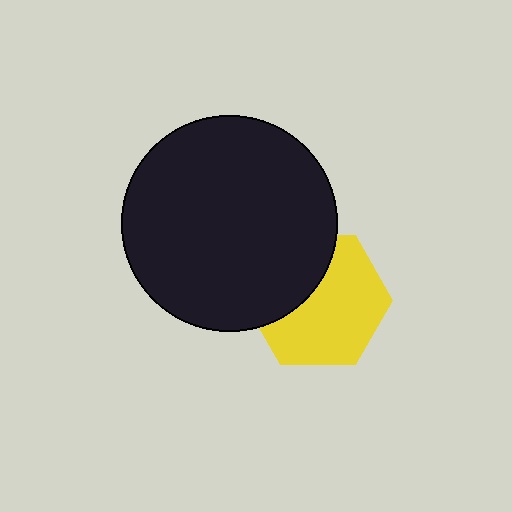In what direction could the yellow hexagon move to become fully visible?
The yellow hexagon could move toward the lower-right. That would shift it out from behind the black circle entirely.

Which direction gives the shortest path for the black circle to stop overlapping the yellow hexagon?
Moving toward the upper-left gives the shortest separation.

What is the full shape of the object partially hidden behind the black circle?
The partially hidden object is a yellow hexagon.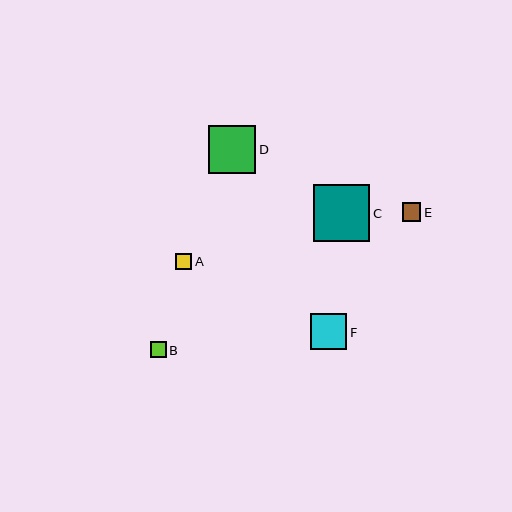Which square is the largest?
Square C is the largest with a size of approximately 56 pixels.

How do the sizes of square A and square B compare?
Square A and square B are approximately the same size.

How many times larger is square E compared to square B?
Square E is approximately 1.2 times the size of square B.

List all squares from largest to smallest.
From largest to smallest: C, D, F, E, A, B.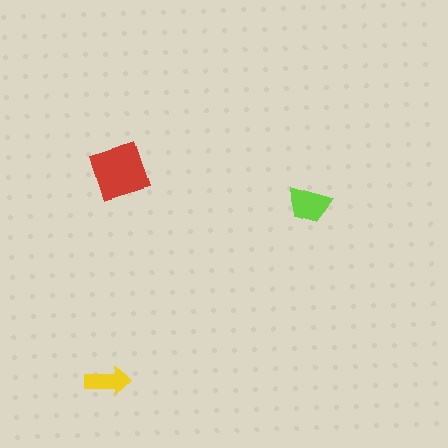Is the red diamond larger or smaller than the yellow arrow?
Larger.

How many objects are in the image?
There are 3 objects in the image.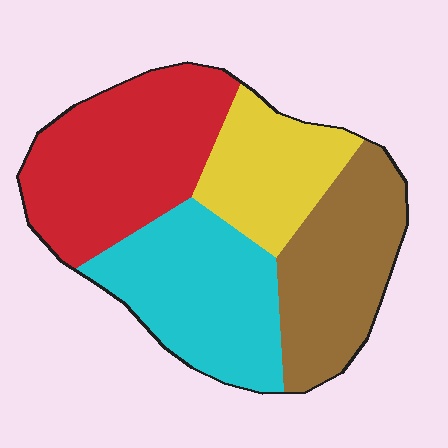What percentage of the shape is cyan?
Cyan takes up between a quarter and a half of the shape.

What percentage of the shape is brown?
Brown takes up between a sixth and a third of the shape.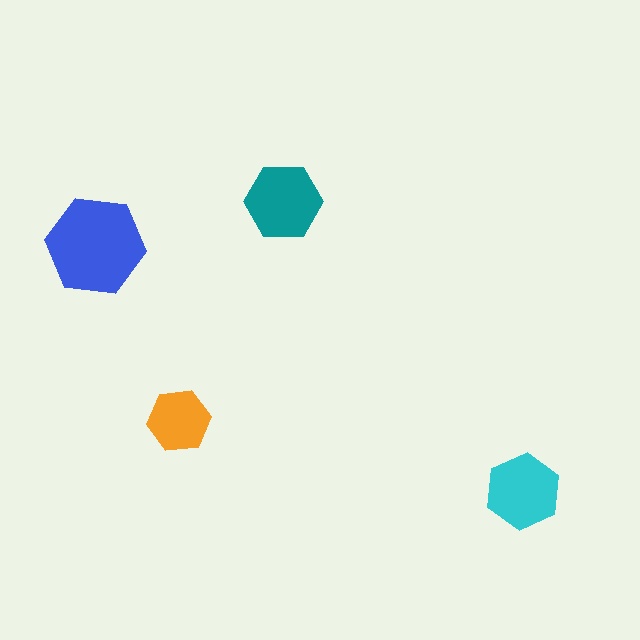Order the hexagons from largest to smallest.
the blue one, the teal one, the cyan one, the orange one.